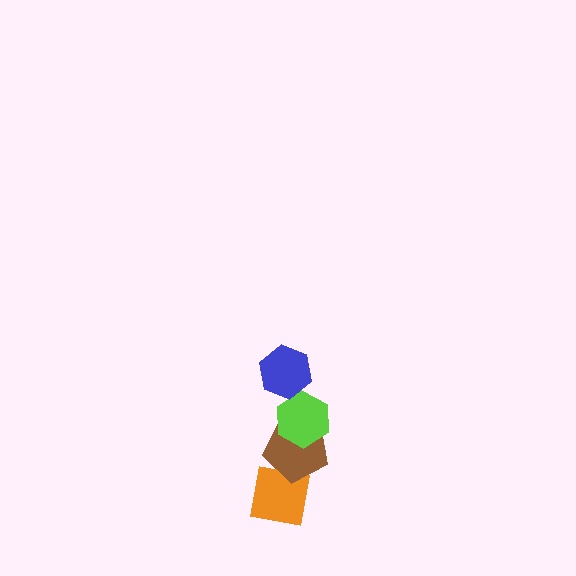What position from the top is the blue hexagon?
The blue hexagon is 1st from the top.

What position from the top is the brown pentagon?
The brown pentagon is 3rd from the top.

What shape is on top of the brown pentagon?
The lime hexagon is on top of the brown pentagon.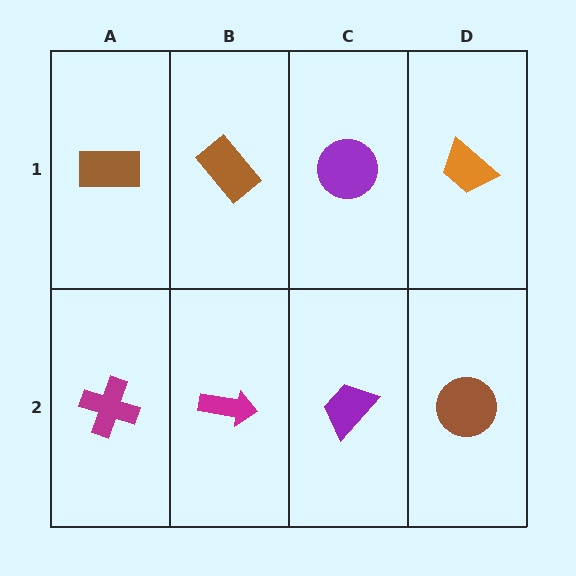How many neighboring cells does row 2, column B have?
3.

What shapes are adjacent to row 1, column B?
A magenta arrow (row 2, column B), a brown rectangle (row 1, column A), a purple circle (row 1, column C).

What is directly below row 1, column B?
A magenta arrow.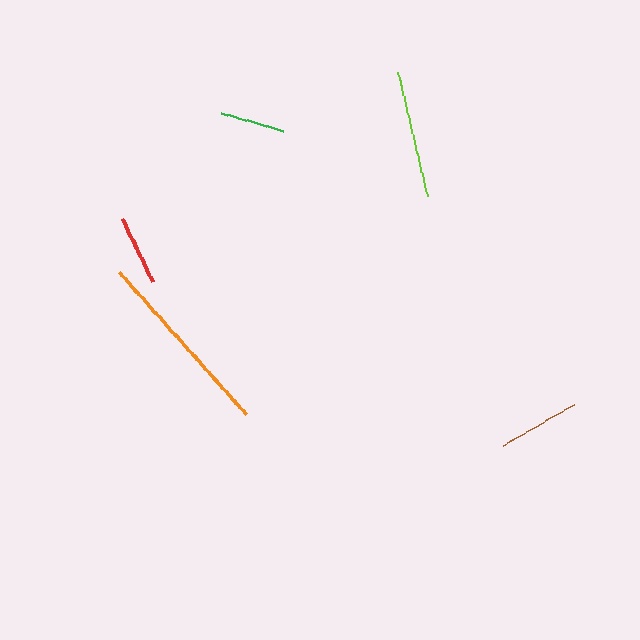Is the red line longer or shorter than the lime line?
The lime line is longer than the red line.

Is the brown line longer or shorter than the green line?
The brown line is longer than the green line.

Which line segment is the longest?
The orange line is the longest at approximately 190 pixels.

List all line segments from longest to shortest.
From longest to shortest: orange, lime, brown, red, green.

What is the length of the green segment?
The green segment is approximately 64 pixels long.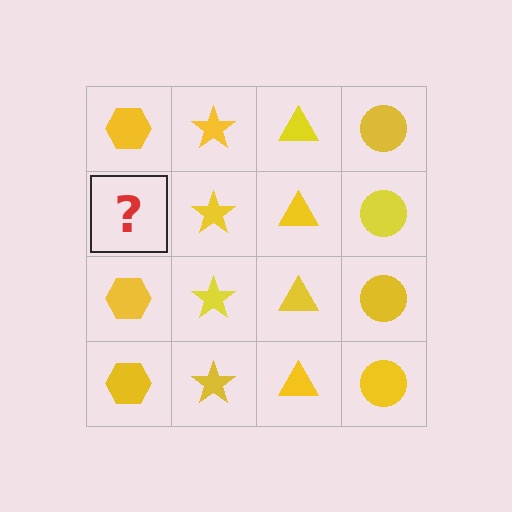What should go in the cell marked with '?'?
The missing cell should contain a yellow hexagon.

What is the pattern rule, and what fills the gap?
The rule is that each column has a consistent shape. The gap should be filled with a yellow hexagon.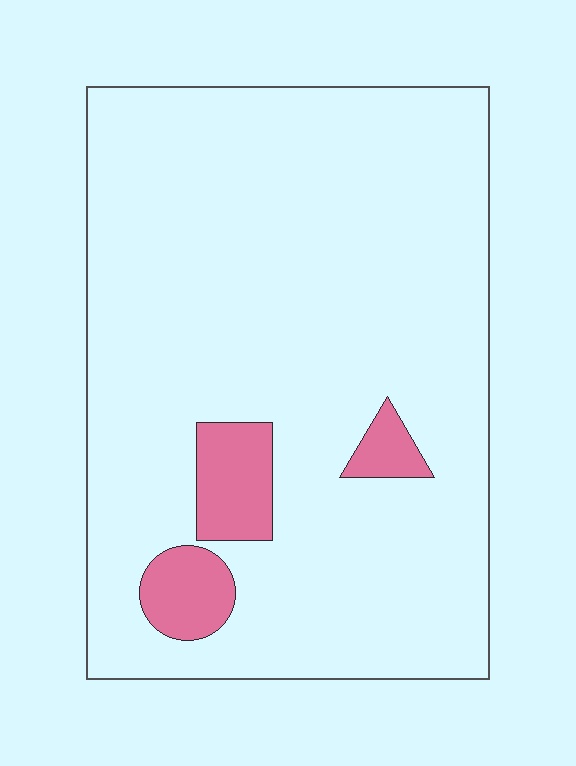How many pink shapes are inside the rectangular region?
3.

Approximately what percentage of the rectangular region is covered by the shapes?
Approximately 10%.